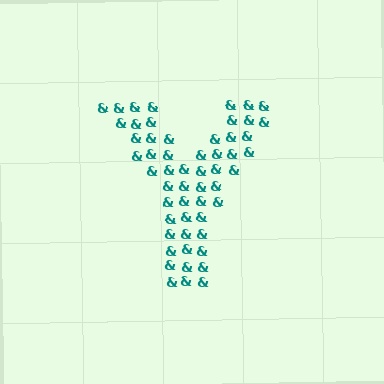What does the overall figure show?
The overall figure shows the letter Y.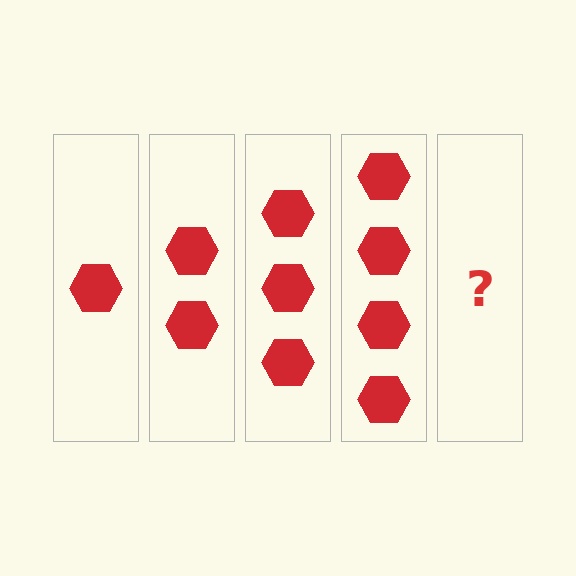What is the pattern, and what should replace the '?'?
The pattern is that each step adds one more hexagon. The '?' should be 5 hexagons.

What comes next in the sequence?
The next element should be 5 hexagons.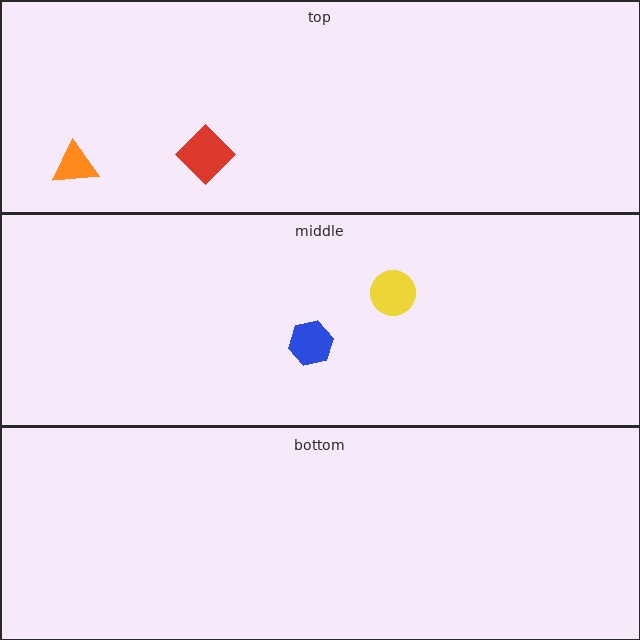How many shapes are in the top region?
2.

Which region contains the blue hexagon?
The middle region.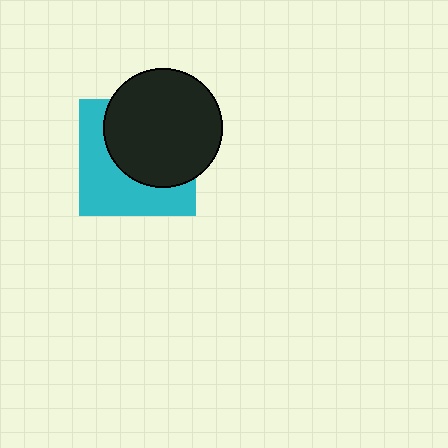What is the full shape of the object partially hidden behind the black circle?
The partially hidden object is a cyan square.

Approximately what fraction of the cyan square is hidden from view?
Roughly 54% of the cyan square is hidden behind the black circle.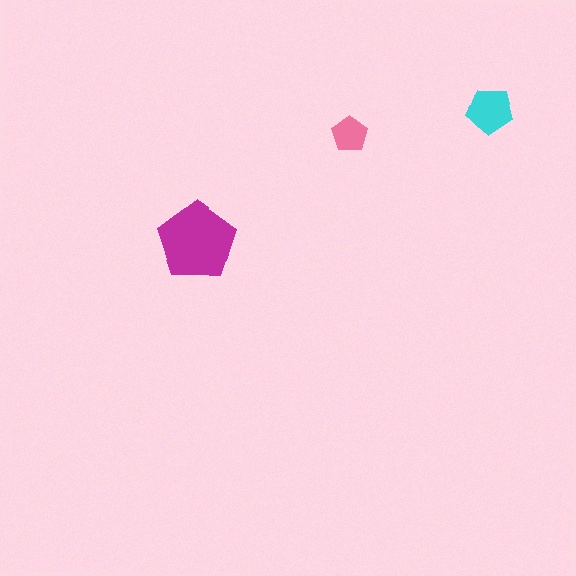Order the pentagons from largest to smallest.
the magenta one, the cyan one, the pink one.